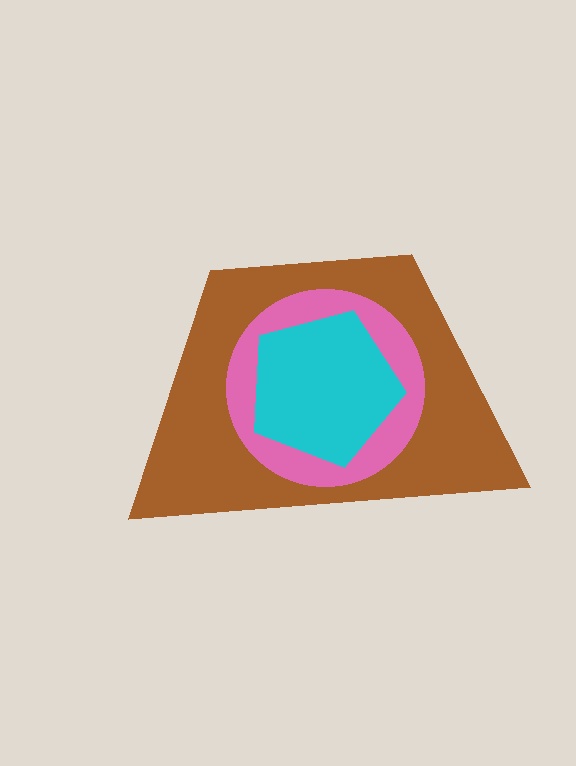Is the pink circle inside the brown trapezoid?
Yes.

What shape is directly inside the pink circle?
The cyan pentagon.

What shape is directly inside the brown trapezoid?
The pink circle.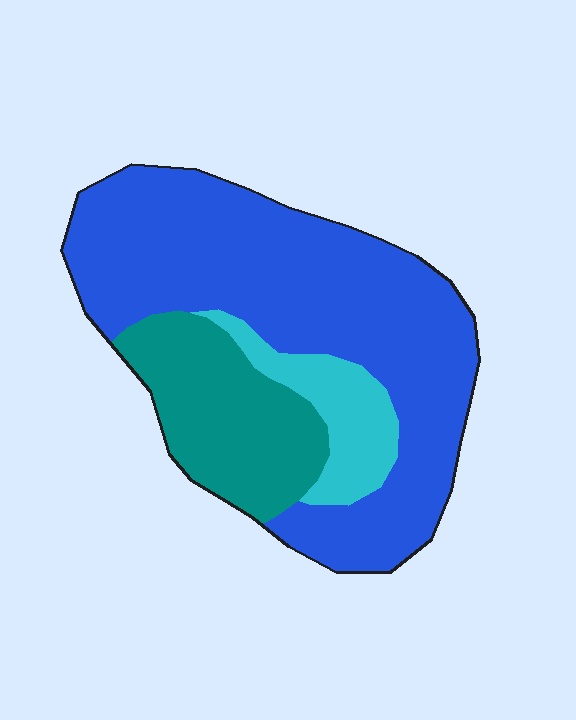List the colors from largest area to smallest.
From largest to smallest: blue, teal, cyan.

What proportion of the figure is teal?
Teal takes up about one quarter (1/4) of the figure.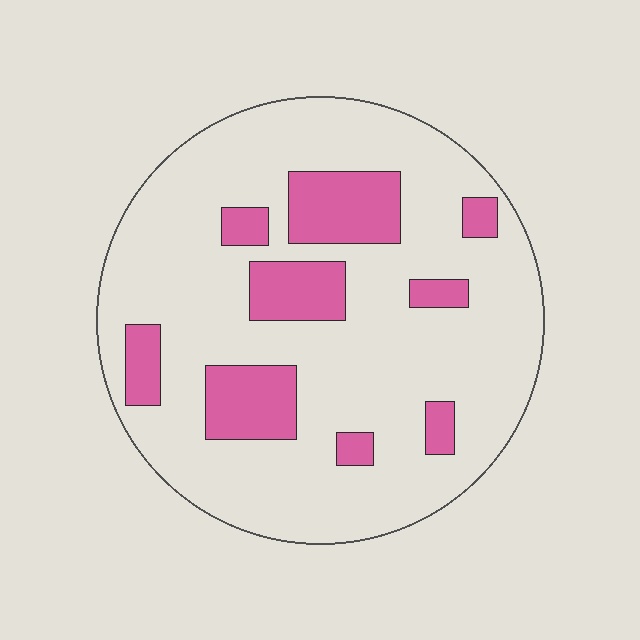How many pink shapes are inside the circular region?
9.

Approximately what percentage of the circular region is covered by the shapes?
Approximately 20%.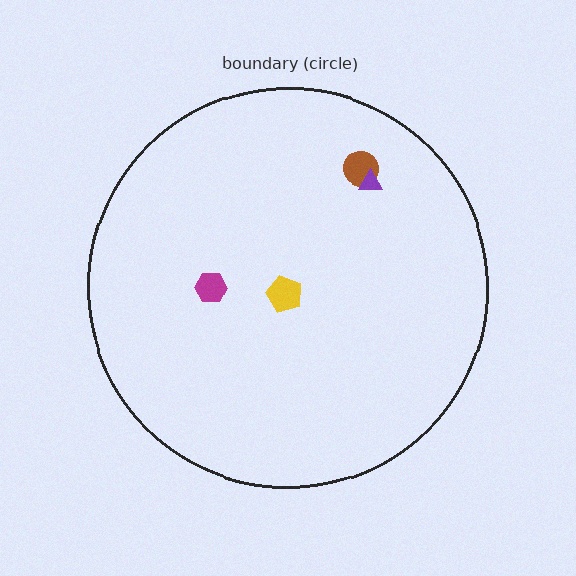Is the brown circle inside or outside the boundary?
Inside.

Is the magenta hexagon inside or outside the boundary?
Inside.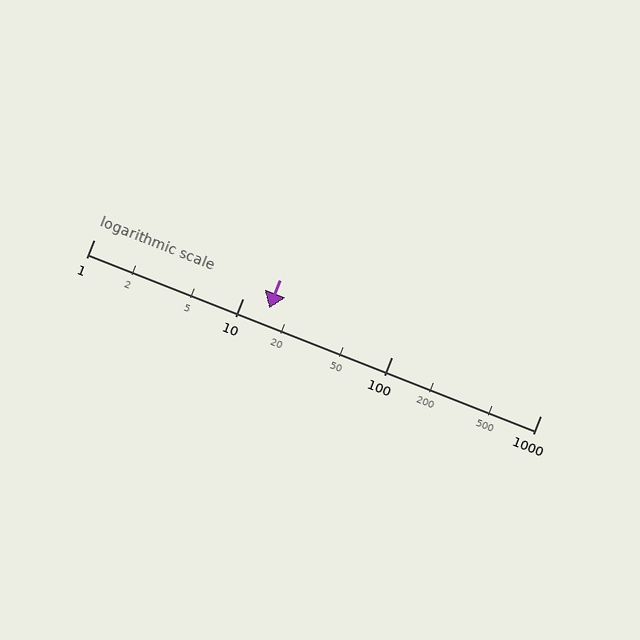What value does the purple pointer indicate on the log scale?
The pointer indicates approximately 15.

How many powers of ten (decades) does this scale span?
The scale spans 3 decades, from 1 to 1000.